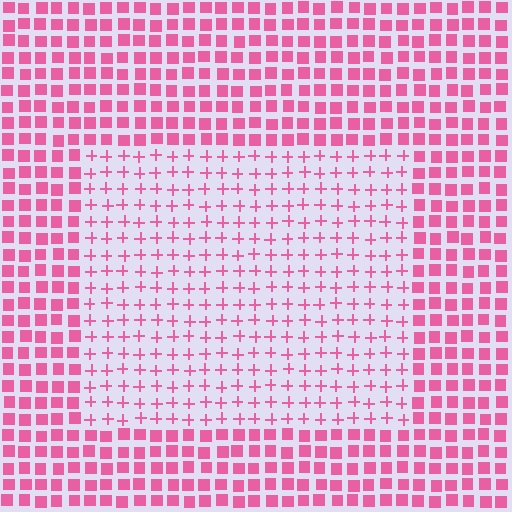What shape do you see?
I see a rectangle.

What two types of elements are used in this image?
The image uses plus signs inside the rectangle region and squares outside it.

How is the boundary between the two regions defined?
The boundary is defined by a change in element shape: plus signs inside vs. squares outside. All elements share the same color and spacing.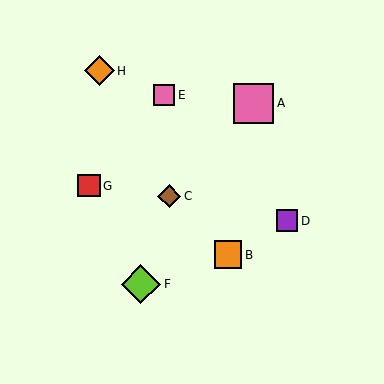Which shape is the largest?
The pink square (labeled A) is the largest.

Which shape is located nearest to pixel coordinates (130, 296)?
The lime diamond (labeled F) at (141, 284) is nearest to that location.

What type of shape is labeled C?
Shape C is a brown diamond.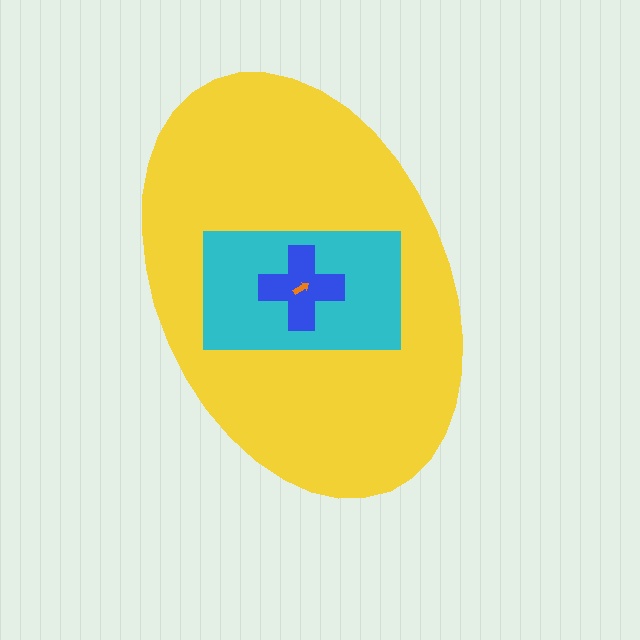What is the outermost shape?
The yellow ellipse.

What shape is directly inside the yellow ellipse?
The cyan rectangle.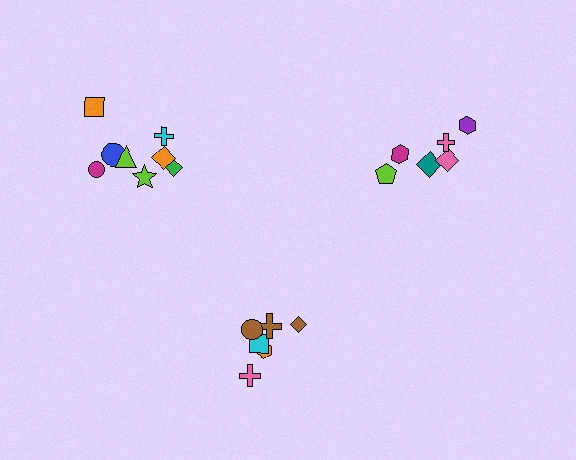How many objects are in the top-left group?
There are 8 objects.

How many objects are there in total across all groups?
There are 20 objects.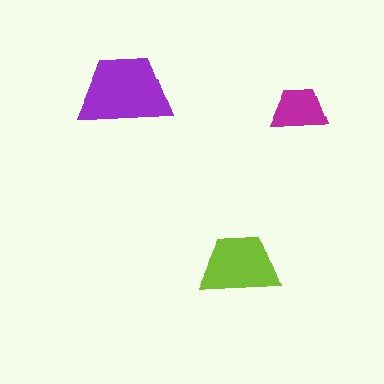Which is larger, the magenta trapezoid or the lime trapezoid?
The lime one.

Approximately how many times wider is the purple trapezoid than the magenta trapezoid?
About 1.5 times wider.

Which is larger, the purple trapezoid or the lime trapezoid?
The purple one.